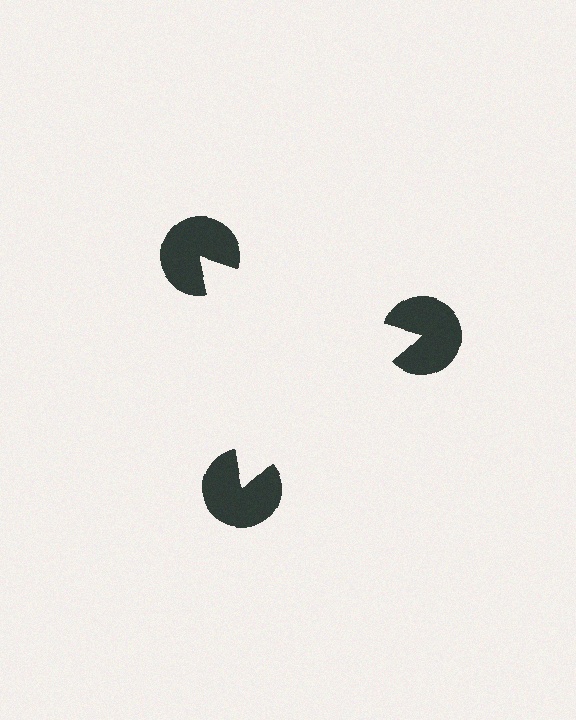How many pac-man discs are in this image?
There are 3 — one at each vertex of the illusory triangle.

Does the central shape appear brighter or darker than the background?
It typically appears slightly brighter than the background, even though no actual brightness change is drawn.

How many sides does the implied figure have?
3 sides.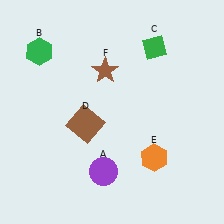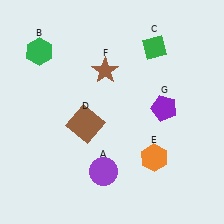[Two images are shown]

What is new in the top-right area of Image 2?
A purple pentagon (G) was added in the top-right area of Image 2.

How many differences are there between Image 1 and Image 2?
There is 1 difference between the two images.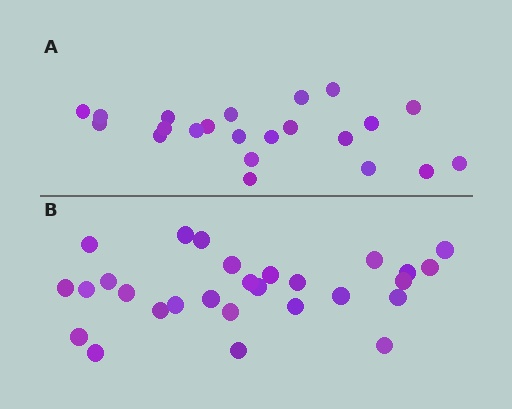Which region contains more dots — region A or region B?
Region B (the bottom region) has more dots.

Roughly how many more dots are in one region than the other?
Region B has about 6 more dots than region A.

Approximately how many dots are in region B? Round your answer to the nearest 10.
About 30 dots. (The exact count is 28, which rounds to 30.)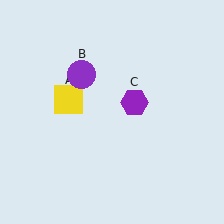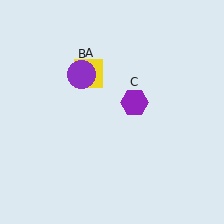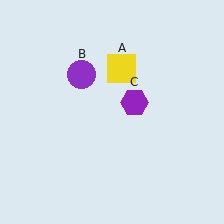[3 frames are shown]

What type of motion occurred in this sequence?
The yellow square (object A) rotated clockwise around the center of the scene.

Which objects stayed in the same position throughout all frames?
Purple circle (object B) and purple hexagon (object C) remained stationary.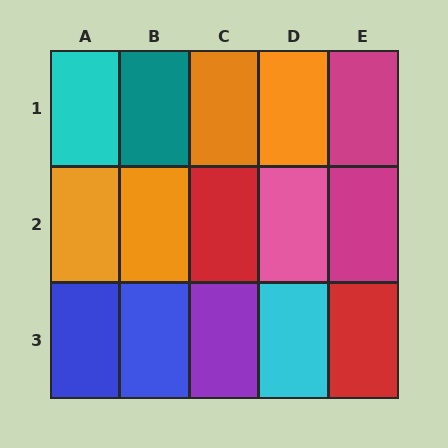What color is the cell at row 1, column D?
Orange.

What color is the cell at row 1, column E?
Magenta.